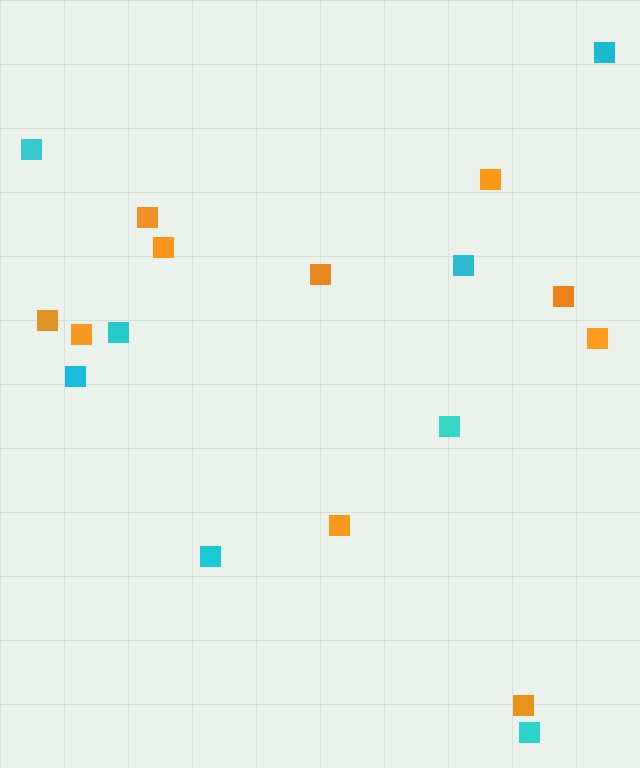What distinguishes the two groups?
There are 2 groups: one group of orange squares (10) and one group of cyan squares (8).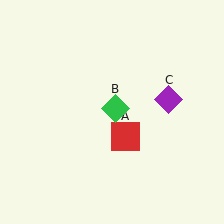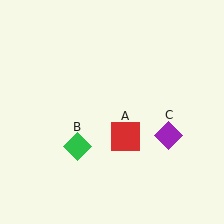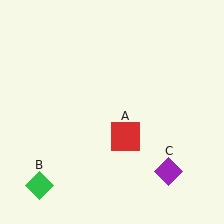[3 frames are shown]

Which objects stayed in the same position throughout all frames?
Red square (object A) remained stationary.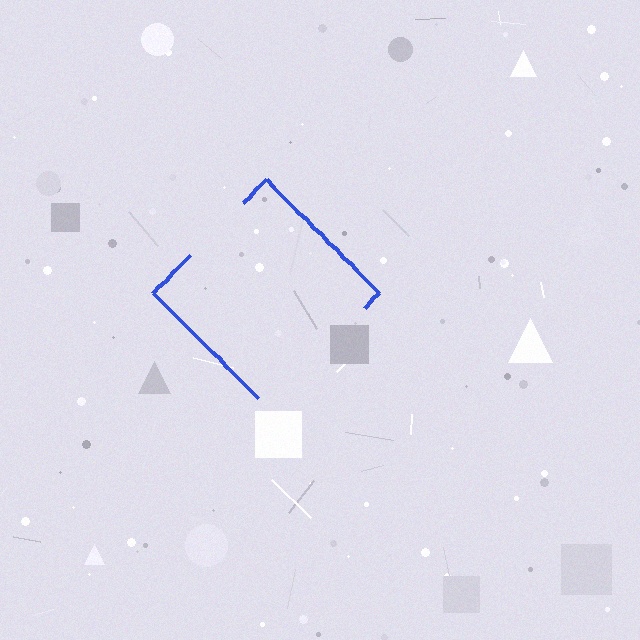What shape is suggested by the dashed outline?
The dashed outline suggests a diamond.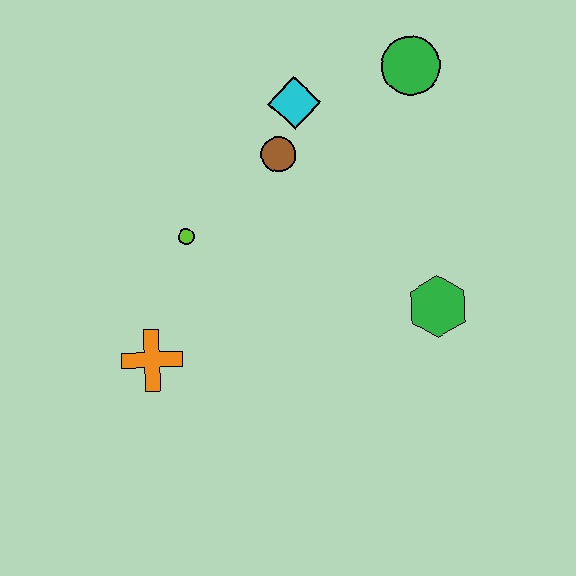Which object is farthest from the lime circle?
The green circle is farthest from the lime circle.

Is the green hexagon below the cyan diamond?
Yes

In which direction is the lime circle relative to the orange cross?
The lime circle is above the orange cross.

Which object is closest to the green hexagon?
The brown circle is closest to the green hexagon.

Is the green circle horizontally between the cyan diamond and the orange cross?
No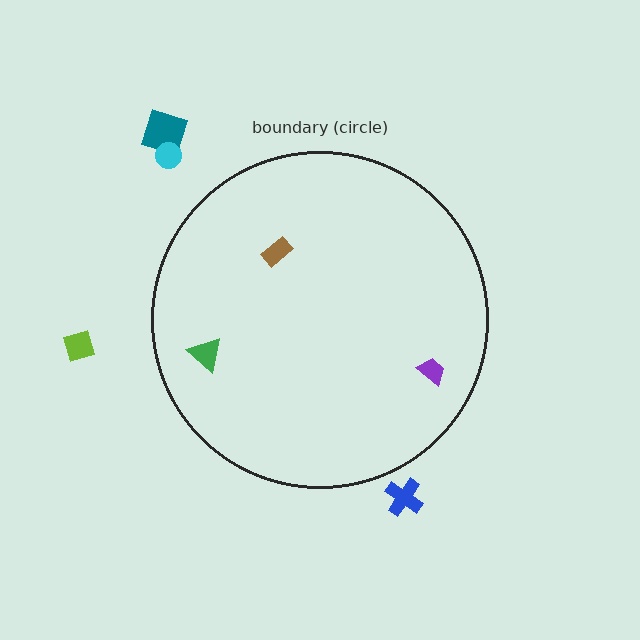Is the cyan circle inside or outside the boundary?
Outside.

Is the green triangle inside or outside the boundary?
Inside.